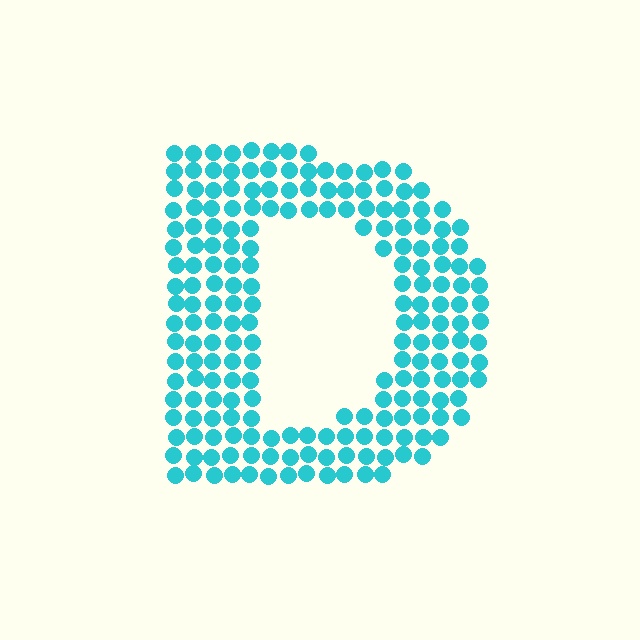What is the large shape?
The large shape is the letter D.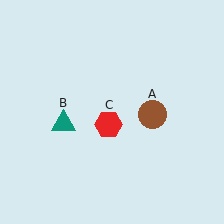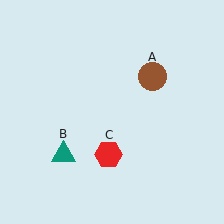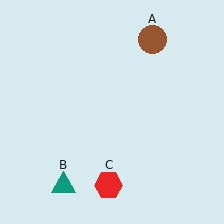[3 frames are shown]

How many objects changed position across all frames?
3 objects changed position: brown circle (object A), teal triangle (object B), red hexagon (object C).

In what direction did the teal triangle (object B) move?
The teal triangle (object B) moved down.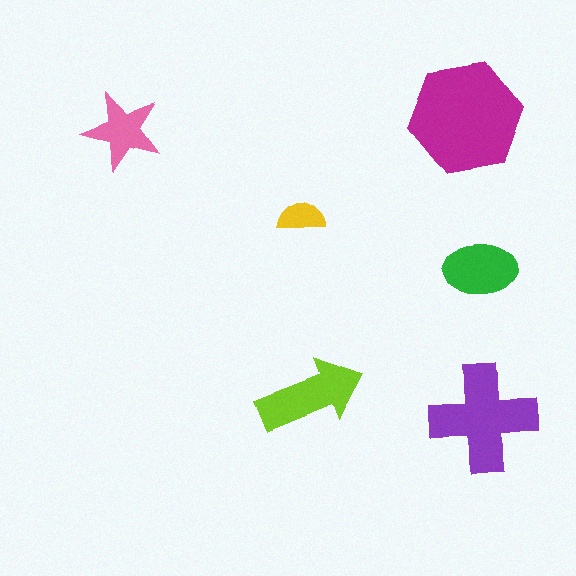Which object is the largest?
The magenta hexagon.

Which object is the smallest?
The yellow semicircle.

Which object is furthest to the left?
The pink star is leftmost.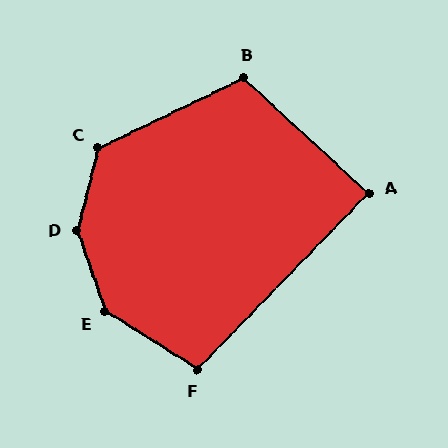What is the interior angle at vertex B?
Approximately 111 degrees (obtuse).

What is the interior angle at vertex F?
Approximately 102 degrees (obtuse).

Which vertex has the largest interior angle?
D, at approximately 146 degrees.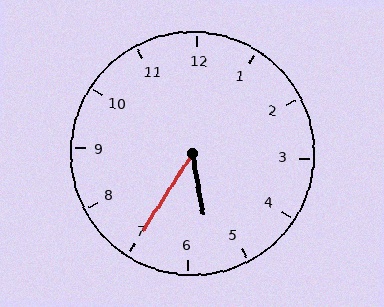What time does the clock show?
5:35.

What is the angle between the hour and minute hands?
Approximately 42 degrees.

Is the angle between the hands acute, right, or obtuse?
It is acute.